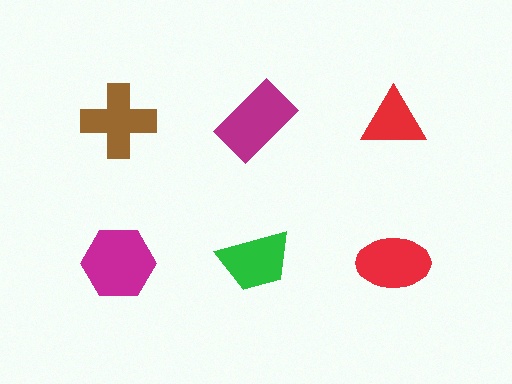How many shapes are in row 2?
3 shapes.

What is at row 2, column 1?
A magenta hexagon.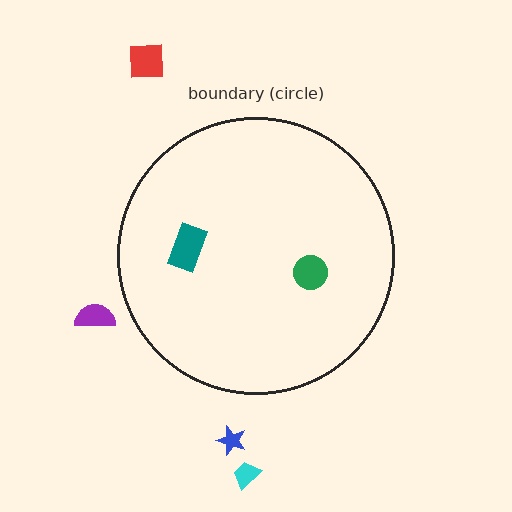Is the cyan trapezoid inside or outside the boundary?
Outside.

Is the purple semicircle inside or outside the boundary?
Outside.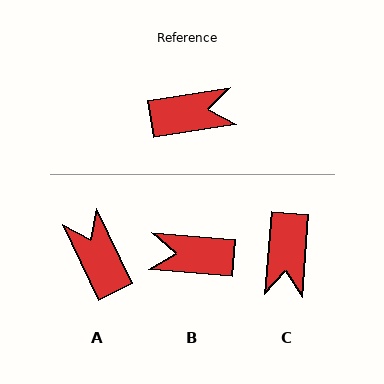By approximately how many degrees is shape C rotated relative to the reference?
Approximately 104 degrees clockwise.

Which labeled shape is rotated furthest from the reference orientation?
B, about 166 degrees away.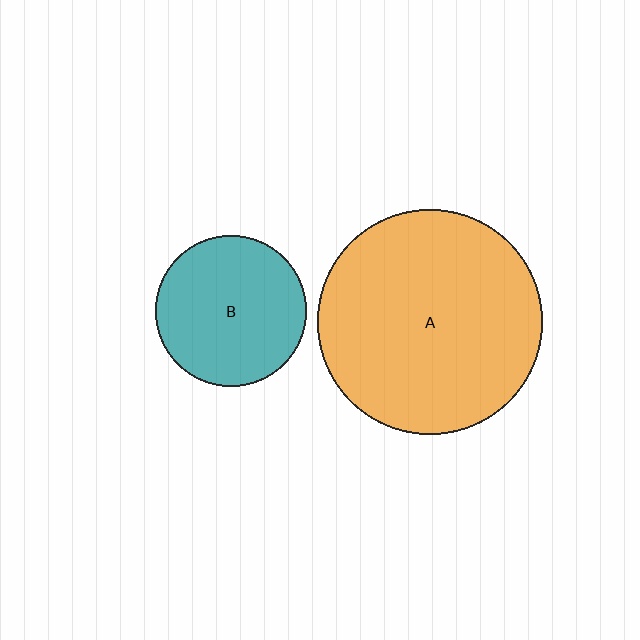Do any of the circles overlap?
No, none of the circles overlap.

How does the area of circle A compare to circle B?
Approximately 2.2 times.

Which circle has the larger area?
Circle A (orange).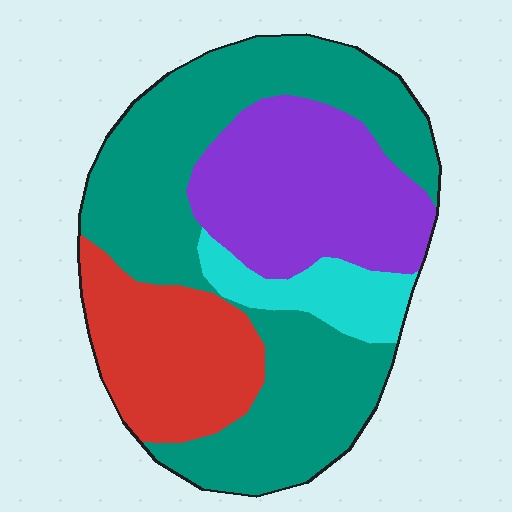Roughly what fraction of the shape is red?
Red takes up about one fifth (1/5) of the shape.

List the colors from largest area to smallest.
From largest to smallest: teal, purple, red, cyan.